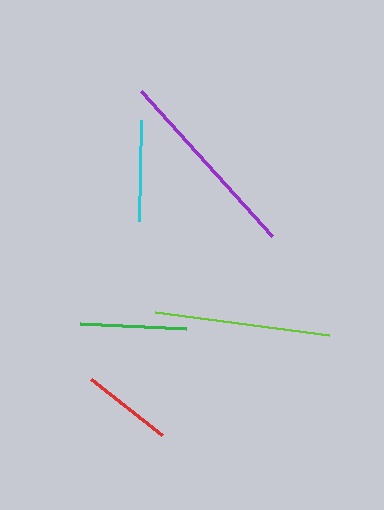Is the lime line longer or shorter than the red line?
The lime line is longer than the red line.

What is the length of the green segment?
The green segment is approximately 107 pixels long.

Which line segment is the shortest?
The red line is the shortest at approximately 90 pixels.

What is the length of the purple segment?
The purple segment is approximately 196 pixels long.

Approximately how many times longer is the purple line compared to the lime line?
The purple line is approximately 1.1 times the length of the lime line.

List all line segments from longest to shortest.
From longest to shortest: purple, lime, green, cyan, red.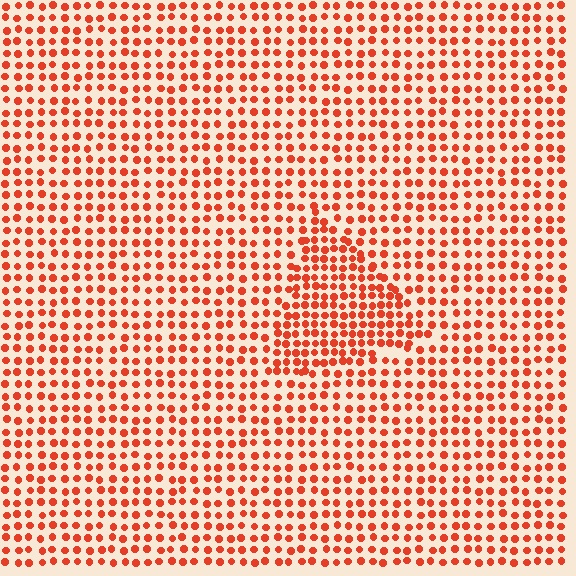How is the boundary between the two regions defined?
The boundary is defined by a change in element density (approximately 1.6x ratio). All elements are the same color, size, and shape.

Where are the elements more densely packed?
The elements are more densely packed inside the triangle boundary.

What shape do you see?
I see a triangle.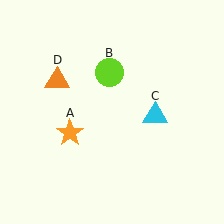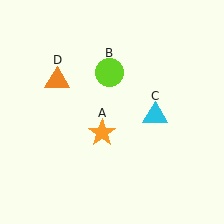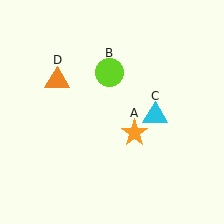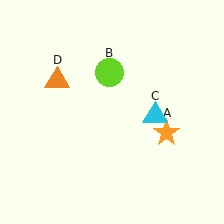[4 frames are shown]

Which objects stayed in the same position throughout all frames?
Lime circle (object B) and cyan triangle (object C) and orange triangle (object D) remained stationary.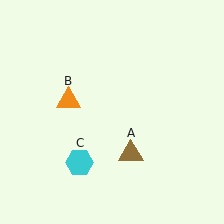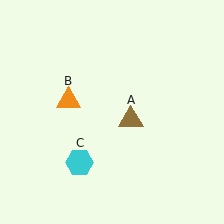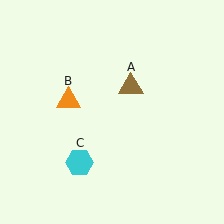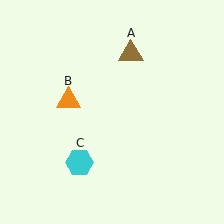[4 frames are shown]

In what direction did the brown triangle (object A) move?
The brown triangle (object A) moved up.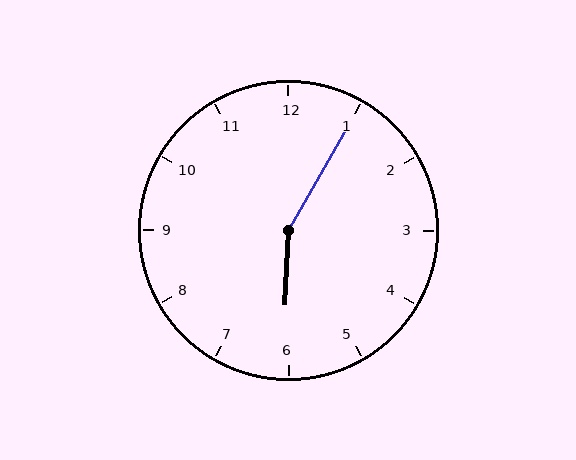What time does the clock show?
6:05.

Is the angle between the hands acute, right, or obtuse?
It is obtuse.